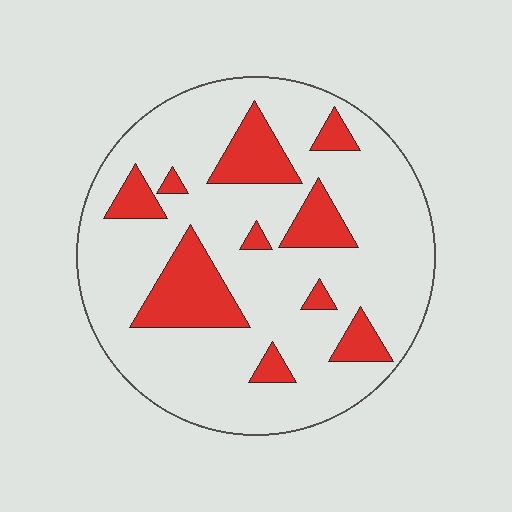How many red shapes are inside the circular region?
10.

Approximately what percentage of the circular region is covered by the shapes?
Approximately 20%.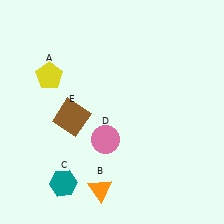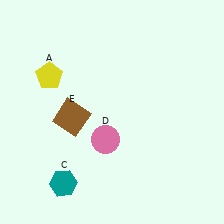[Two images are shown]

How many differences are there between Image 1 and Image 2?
There is 1 difference between the two images.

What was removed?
The orange triangle (B) was removed in Image 2.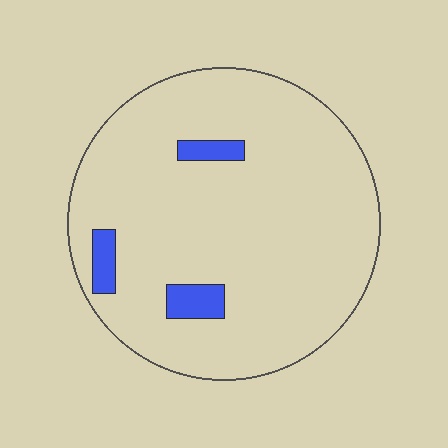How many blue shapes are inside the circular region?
3.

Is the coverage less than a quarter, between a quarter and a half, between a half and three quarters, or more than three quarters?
Less than a quarter.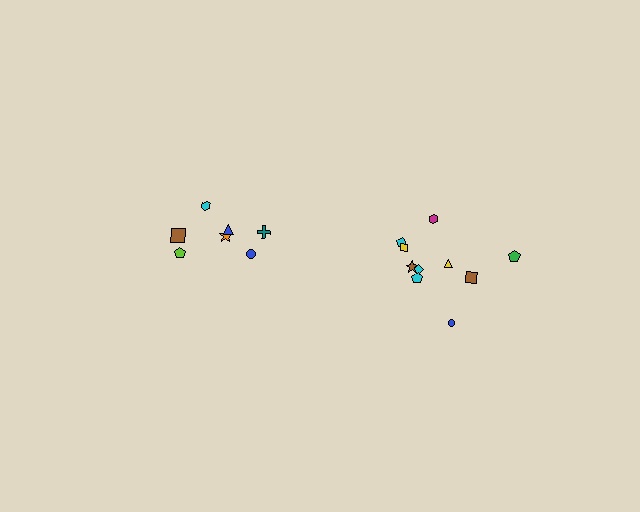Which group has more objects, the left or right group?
The right group.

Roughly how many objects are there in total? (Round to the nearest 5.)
Roughly 15 objects in total.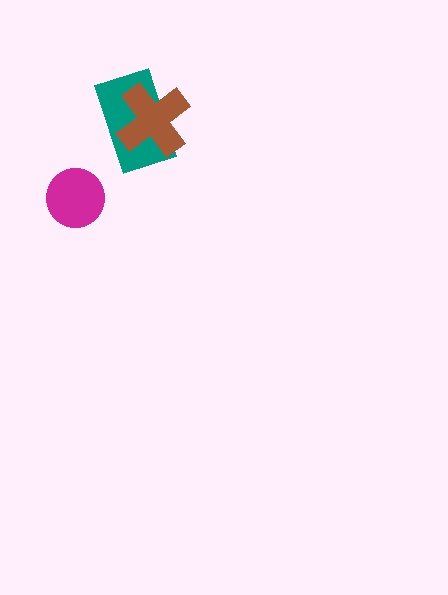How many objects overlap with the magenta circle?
0 objects overlap with the magenta circle.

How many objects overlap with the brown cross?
1 object overlaps with the brown cross.